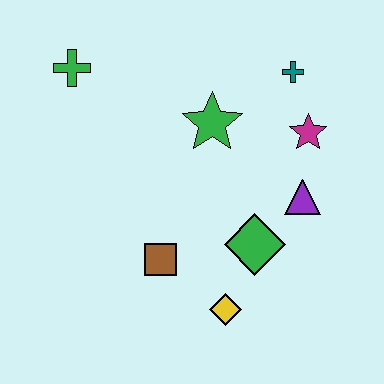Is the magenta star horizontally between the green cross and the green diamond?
No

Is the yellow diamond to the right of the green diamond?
No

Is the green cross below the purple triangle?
No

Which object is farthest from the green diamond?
The green cross is farthest from the green diamond.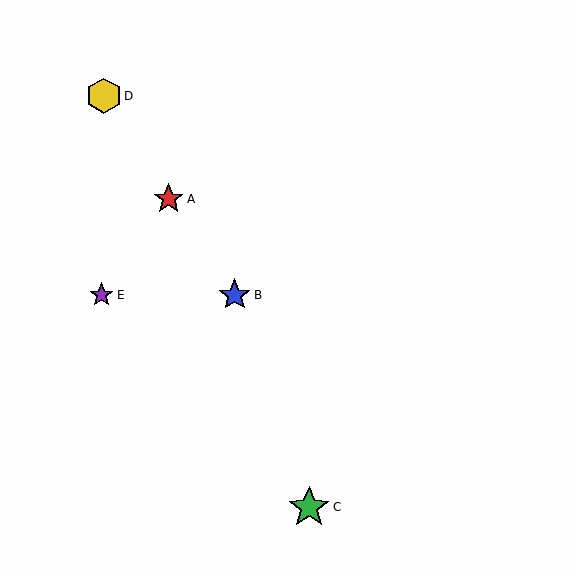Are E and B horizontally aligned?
Yes, both are at y≈295.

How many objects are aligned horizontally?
2 objects (B, E) are aligned horizontally.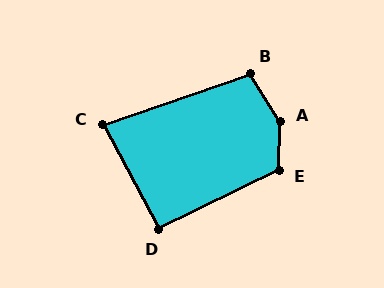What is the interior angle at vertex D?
Approximately 92 degrees (approximately right).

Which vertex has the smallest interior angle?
C, at approximately 81 degrees.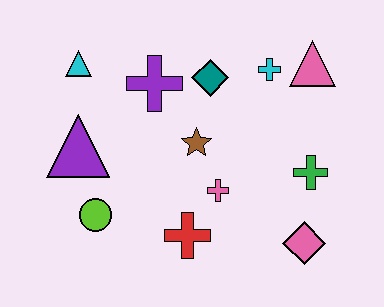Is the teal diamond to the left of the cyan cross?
Yes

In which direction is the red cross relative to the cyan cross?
The red cross is below the cyan cross.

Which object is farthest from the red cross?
The pink triangle is farthest from the red cross.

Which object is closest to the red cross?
The pink cross is closest to the red cross.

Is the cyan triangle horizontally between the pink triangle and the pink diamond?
No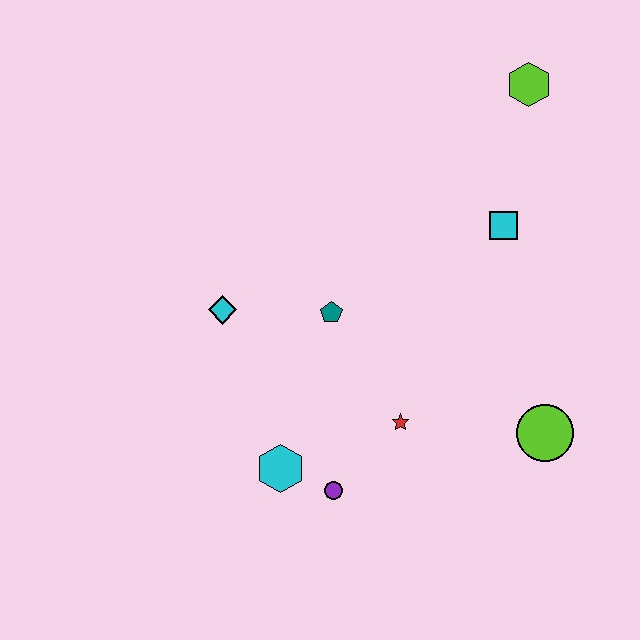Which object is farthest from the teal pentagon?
The lime hexagon is farthest from the teal pentagon.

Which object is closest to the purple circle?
The cyan hexagon is closest to the purple circle.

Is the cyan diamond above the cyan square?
No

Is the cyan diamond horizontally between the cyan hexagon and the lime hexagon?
No